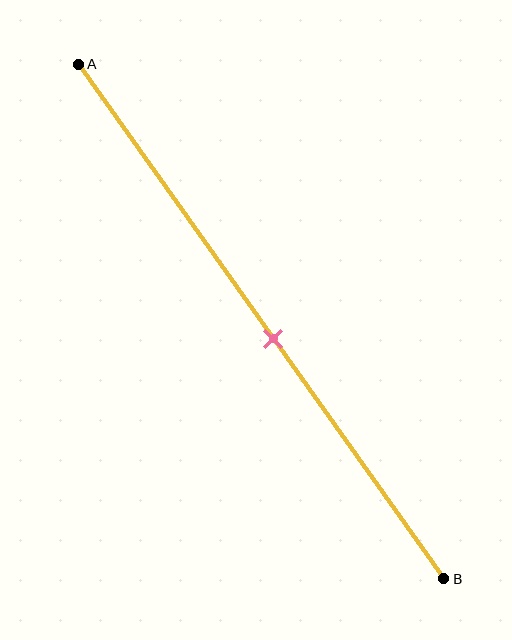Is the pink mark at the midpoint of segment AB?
No, the mark is at about 55% from A, not at the 50% midpoint.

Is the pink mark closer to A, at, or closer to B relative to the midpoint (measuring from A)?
The pink mark is closer to point B than the midpoint of segment AB.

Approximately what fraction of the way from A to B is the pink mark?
The pink mark is approximately 55% of the way from A to B.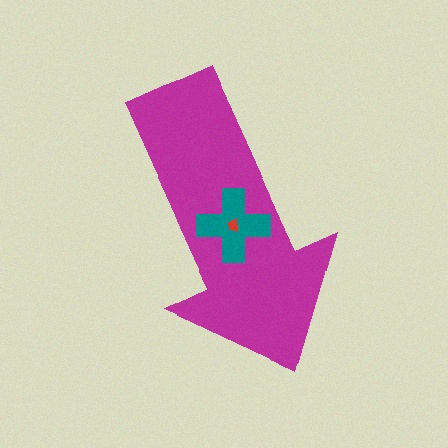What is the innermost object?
The red trapezoid.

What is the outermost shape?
The magenta arrow.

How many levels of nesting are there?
3.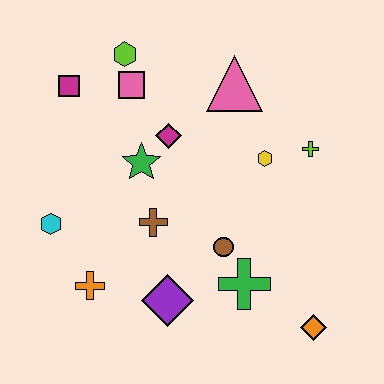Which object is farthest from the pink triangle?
The orange diamond is farthest from the pink triangle.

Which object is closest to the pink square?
The lime hexagon is closest to the pink square.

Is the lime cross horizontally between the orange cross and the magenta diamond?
No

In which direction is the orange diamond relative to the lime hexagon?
The orange diamond is below the lime hexagon.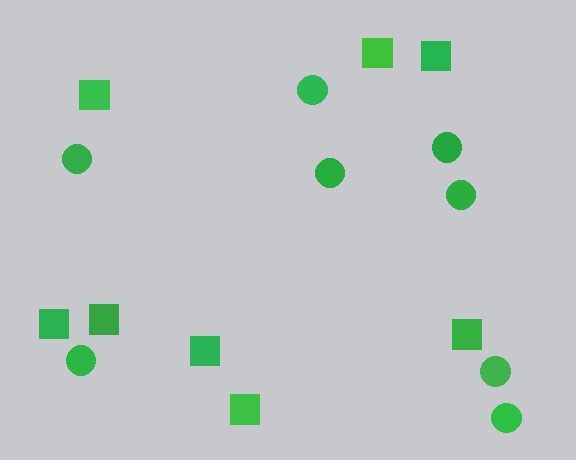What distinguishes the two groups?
There are 2 groups: one group of circles (8) and one group of squares (8).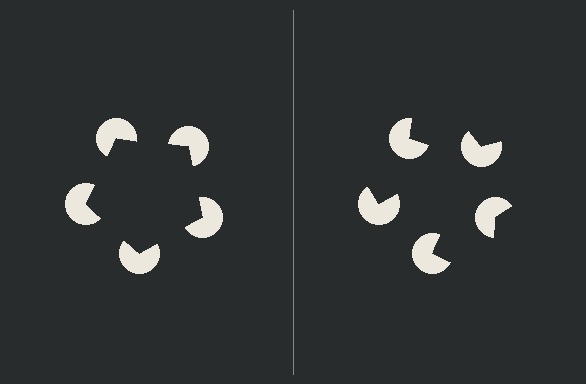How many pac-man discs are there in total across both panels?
10 — 5 on each side.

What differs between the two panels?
The pac-man discs are positioned identically on both sides; only the wedge orientations differ. On the left they align to a pentagon; on the right they are misaligned.